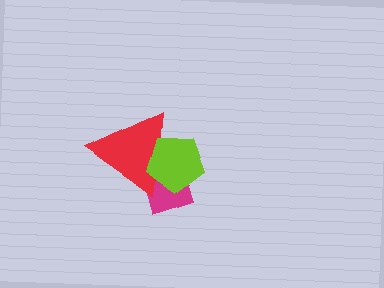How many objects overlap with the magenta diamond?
2 objects overlap with the magenta diamond.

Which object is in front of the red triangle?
The lime pentagon is in front of the red triangle.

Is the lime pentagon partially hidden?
No, no other shape covers it.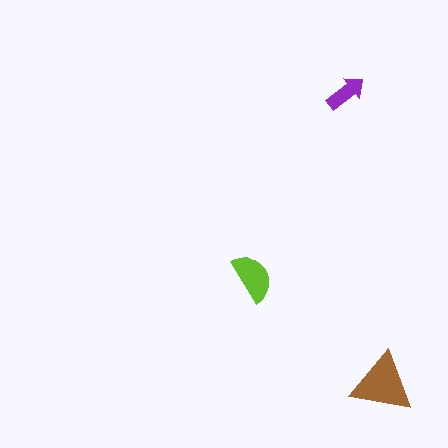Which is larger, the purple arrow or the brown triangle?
The brown triangle.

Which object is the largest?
The brown triangle.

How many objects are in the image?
There are 3 objects in the image.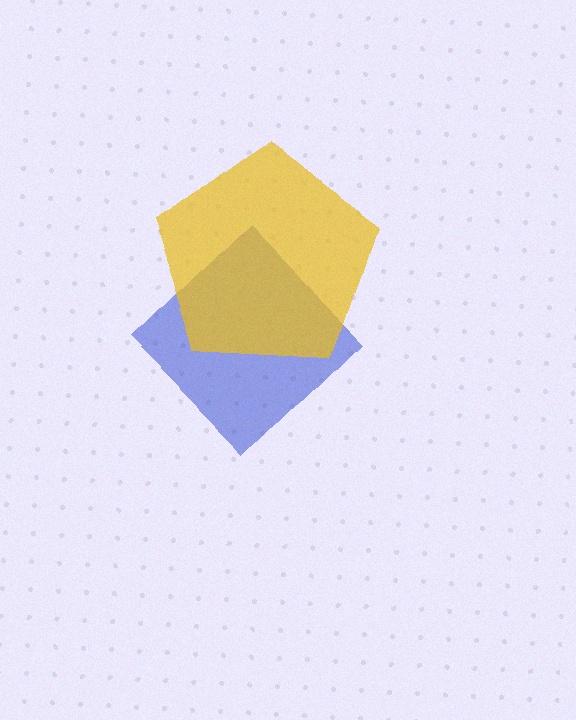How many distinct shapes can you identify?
There are 2 distinct shapes: a blue diamond, a yellow pentagon.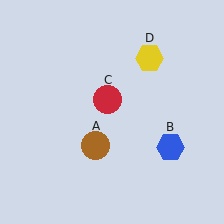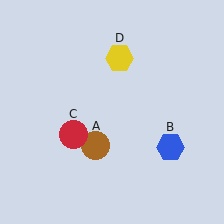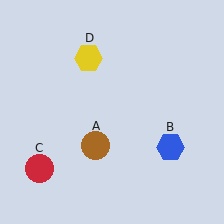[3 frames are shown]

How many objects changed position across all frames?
2 objects changed position: red circle (object C), yellow hexagon (object D).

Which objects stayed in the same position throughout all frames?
Brown circle (object A) and blue hexagon (object B) remained stationary.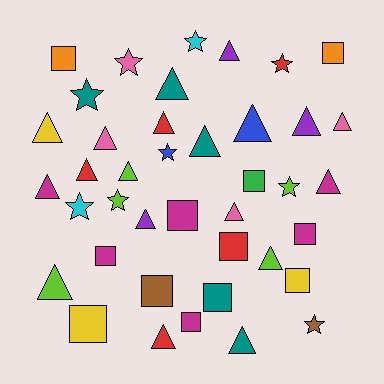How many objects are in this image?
There are 40 objects.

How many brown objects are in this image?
There are 2 brown objects.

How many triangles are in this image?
There are 19 triangles.